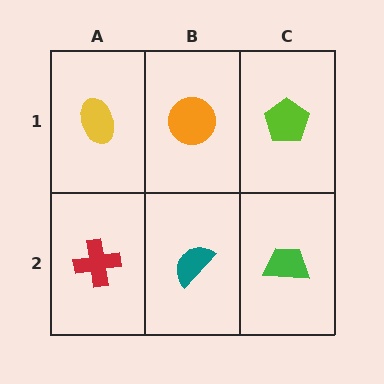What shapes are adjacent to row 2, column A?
A yellow ellipse (row 1, column A), a teal semicircle (row 2, column B).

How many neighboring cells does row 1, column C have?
2.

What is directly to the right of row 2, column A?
A teal semicircle.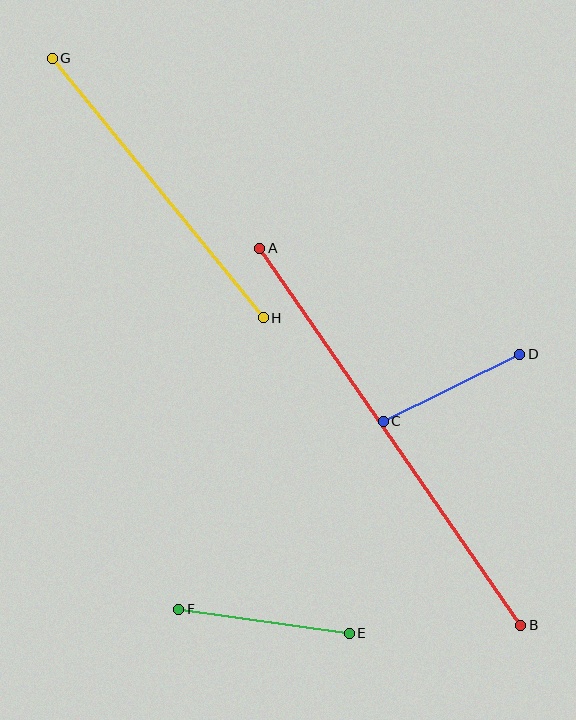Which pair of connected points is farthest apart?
Points A and B are farthest apart.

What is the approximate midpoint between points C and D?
The midpoint is at approximately (451, 388) pixels.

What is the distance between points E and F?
The distance is approximately 172 pixels.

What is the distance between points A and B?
The distance is approximately 459 pixels.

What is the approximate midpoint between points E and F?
The midpoint is at approximately (264, 621) pixels.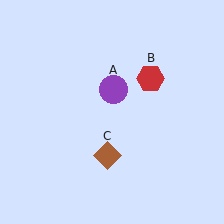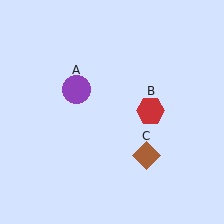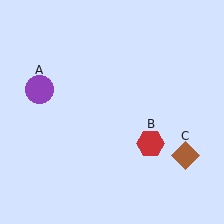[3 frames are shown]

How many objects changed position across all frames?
3 objects changed position: purple circle (object A), red hexagon (object B), brown diamond (object C).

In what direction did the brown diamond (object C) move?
The brown diamond (object C) moved right.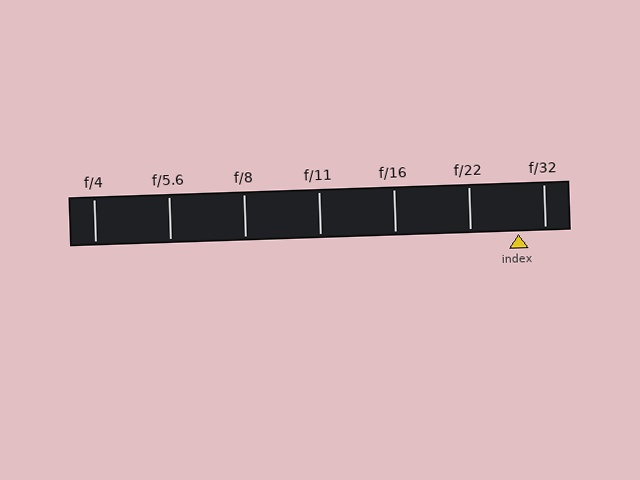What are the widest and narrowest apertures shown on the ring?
The widest aperture shown is f/4 and the narrowest is f/32.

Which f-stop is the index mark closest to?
The index mark is closest to f/32.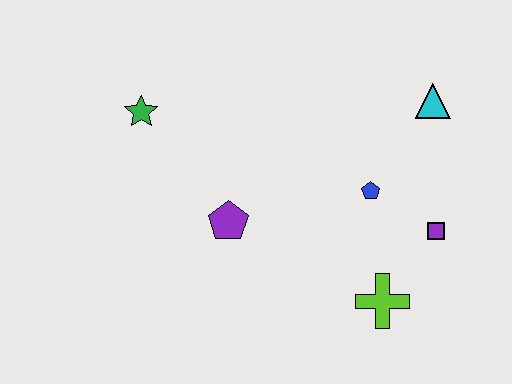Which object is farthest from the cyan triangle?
The green star is farthest from the cyan triangle.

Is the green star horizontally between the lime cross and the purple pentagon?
No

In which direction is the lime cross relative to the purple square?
The lime cross is below the purple square.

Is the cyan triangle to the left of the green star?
No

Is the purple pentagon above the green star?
No